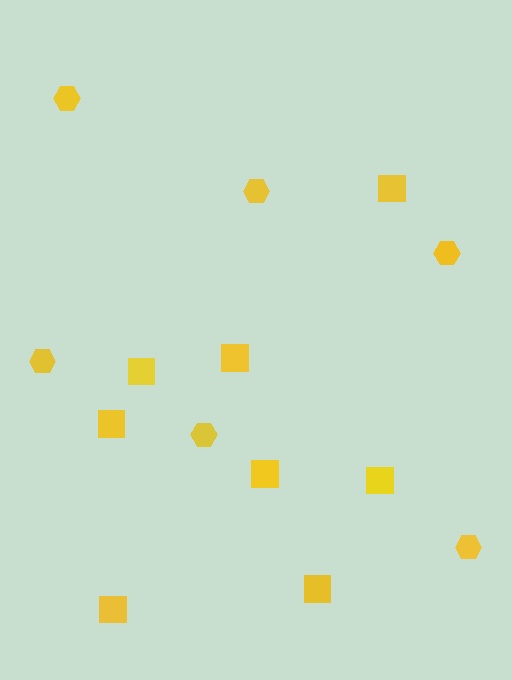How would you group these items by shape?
There are 2 groups: one group of squares (8) and one group of hexagons (6).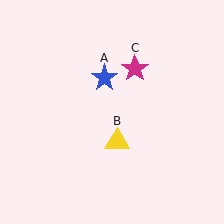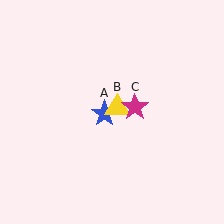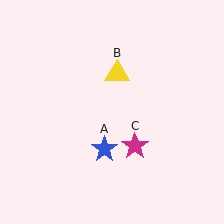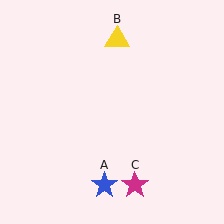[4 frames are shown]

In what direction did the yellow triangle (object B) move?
The yellow triangle (object B) moved up.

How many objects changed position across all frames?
3 objects changed position: blue star (object A), yellow triangle (object B), magenta star (object C).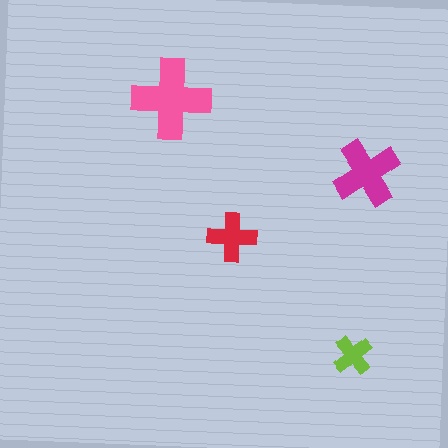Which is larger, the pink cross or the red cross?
The pink one.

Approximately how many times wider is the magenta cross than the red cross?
About 1.5 times wider.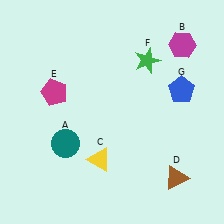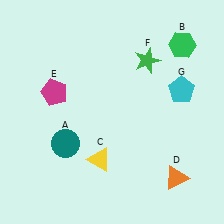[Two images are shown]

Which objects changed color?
B changed from magenta to green. D changed from brown to orange. G changed from blue to cyan.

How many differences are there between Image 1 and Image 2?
There are 3 differences between the two images.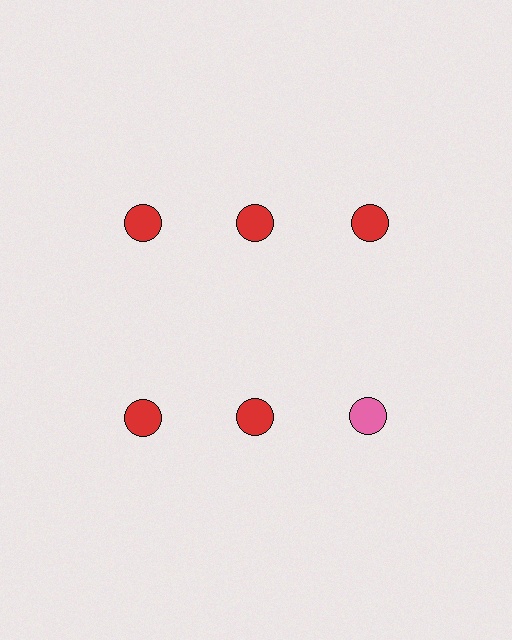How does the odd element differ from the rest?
It has a different color: pink instead of red.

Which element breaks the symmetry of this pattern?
The pink circle in the second row, center column breaks the symmetry. All other shapes are red circles.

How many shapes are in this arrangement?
There are 6 shapes arranged in a grid pattern.